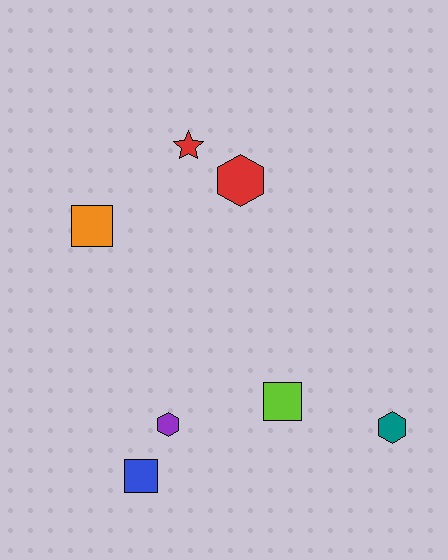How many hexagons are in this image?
There are 3 hexagons.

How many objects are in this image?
There are 7 objects.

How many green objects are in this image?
There are no green objects.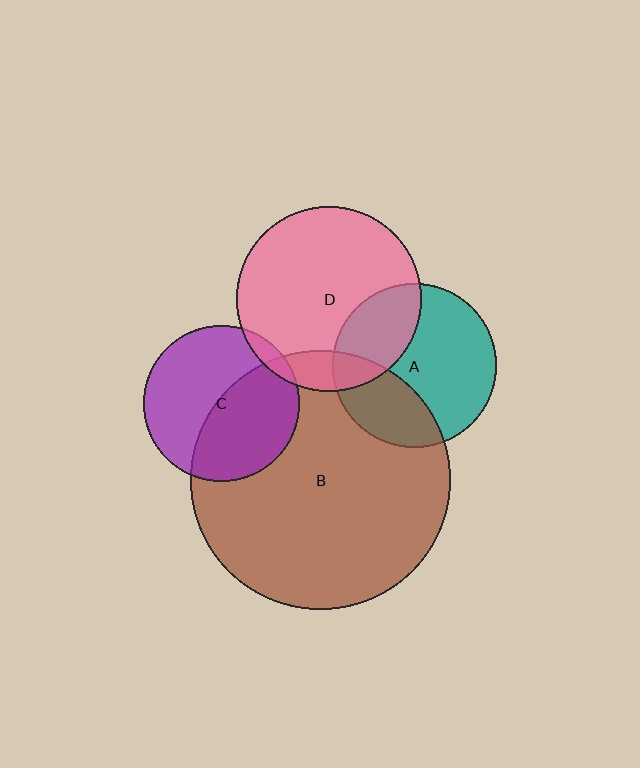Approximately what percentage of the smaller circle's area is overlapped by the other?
Approximately 30%.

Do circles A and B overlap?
Yes.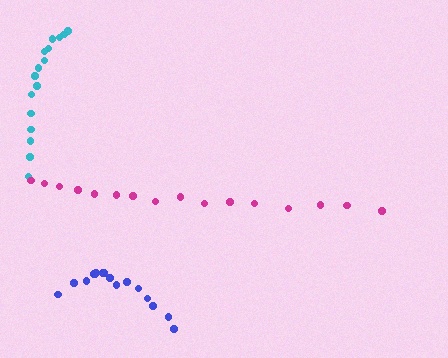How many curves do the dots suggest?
There are 3 distinct paths.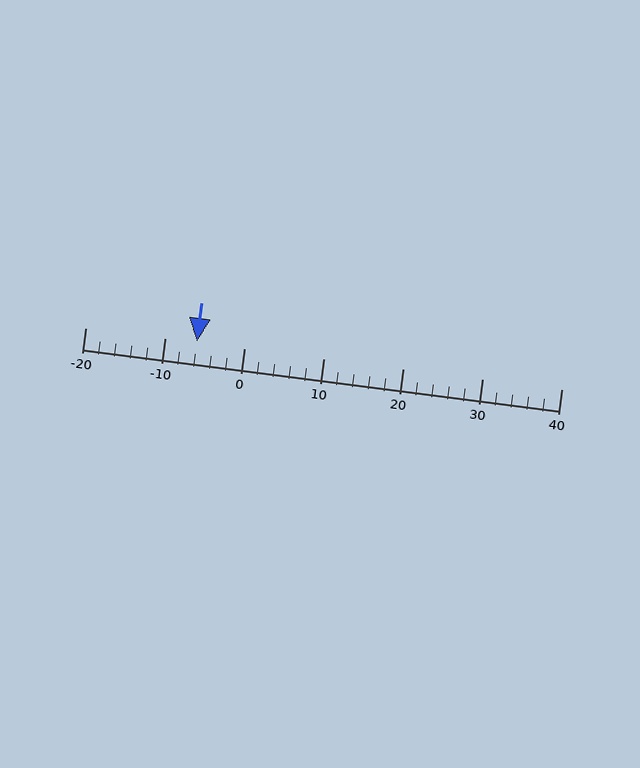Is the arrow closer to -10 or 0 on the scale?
The arrow is closer to -10.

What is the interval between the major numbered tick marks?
The major tick marks are spaced 10 units apart.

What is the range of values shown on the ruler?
The ruler shows values from -20 to 40.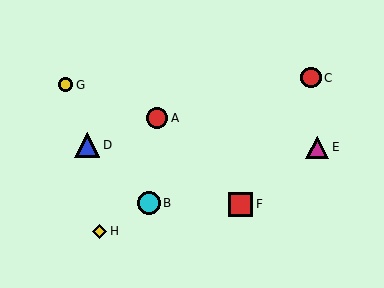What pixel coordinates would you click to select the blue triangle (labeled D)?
Click at (87, 145) to select the blue triangle D.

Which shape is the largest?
The blue triangle (labeled D) is the largest.